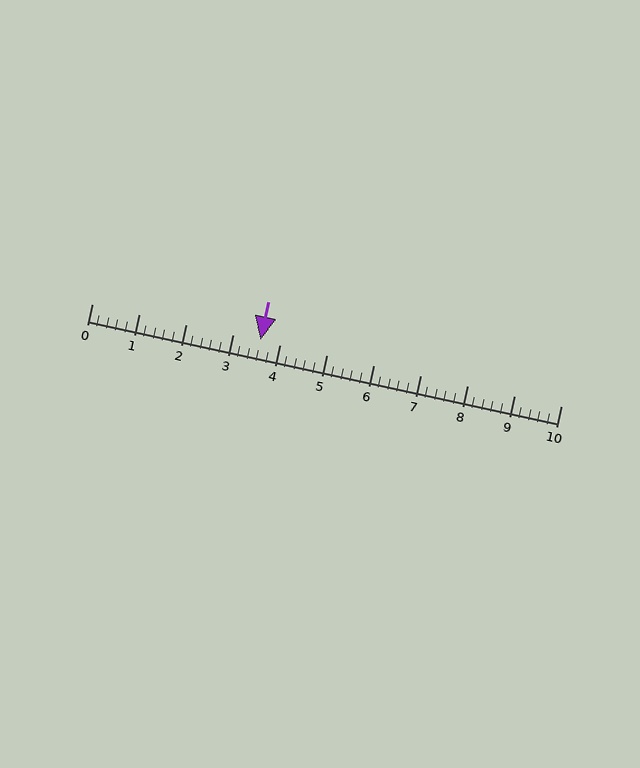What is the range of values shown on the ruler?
The ruler shows values from 0 to 10.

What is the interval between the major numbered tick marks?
The major tick marks are spaced 1 units apart.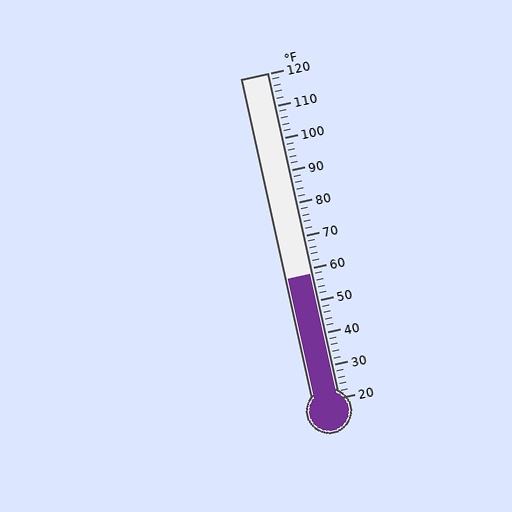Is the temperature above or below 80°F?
The temperature is below 80°F.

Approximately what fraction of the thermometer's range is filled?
The thermometer is filled to approximately 40% of its range.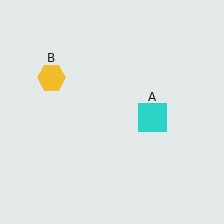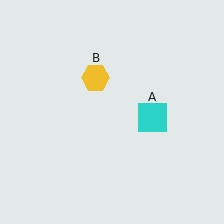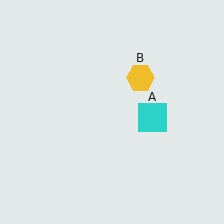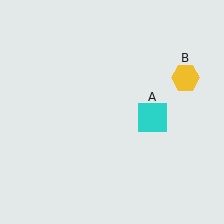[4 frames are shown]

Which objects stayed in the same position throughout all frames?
Cyan square (object A) remained stationary.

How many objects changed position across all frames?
1 object changed position: yellow hexagon (object B).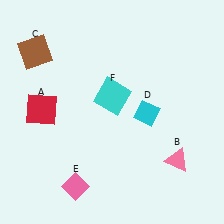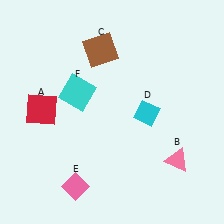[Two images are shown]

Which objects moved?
The objects that moved are: the brown square (C), the cyan square (F).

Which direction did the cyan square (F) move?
The cyan square (F) moved left.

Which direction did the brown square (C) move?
The brown square (C) moved right.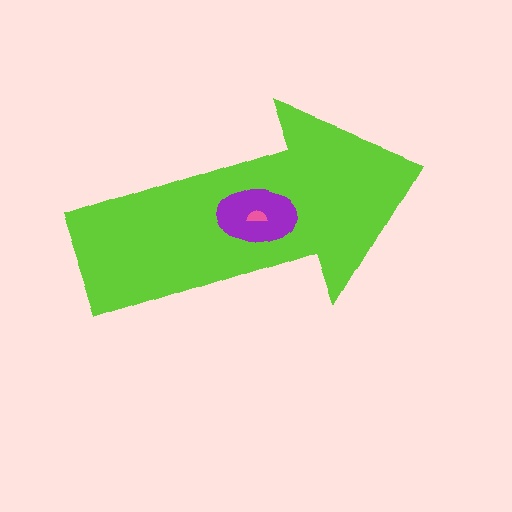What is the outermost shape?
The lime arrow.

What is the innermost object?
The pink semicircle.